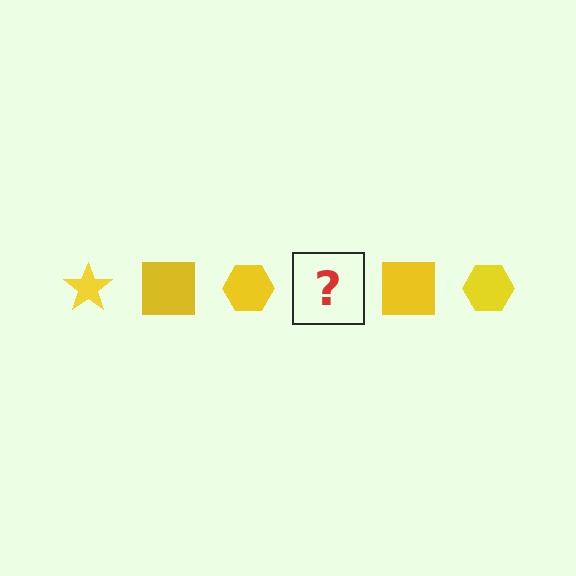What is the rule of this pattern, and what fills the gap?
The rule is that the pattern cycles through star, square, hexagon shapes in yellow. The gap should be filled with a yellow star.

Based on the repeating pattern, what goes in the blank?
The blank should be a yellow star.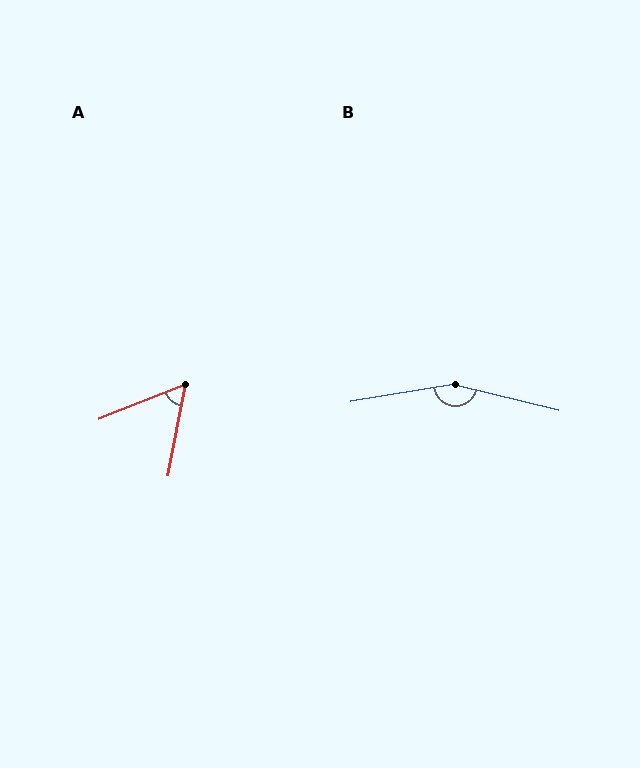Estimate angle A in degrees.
Approximately 58 degrees.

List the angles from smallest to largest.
A (58°), B (157°).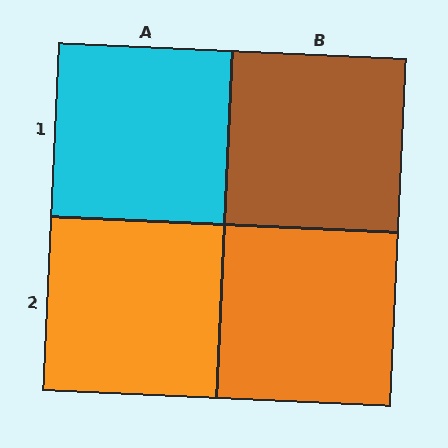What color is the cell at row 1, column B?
Brown.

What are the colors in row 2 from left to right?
Orange, orange.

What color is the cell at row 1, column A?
Cyan.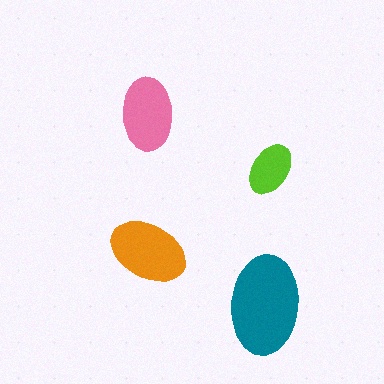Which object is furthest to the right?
The lime ellipse is rightmost.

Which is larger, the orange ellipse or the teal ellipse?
The teal one.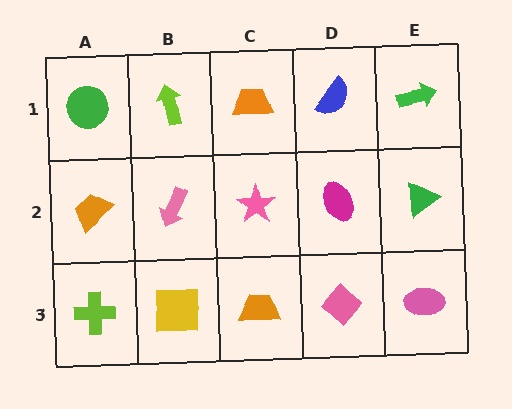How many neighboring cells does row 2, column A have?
3.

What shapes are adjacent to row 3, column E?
A green triangle (row 2, column E), a pink diamond (row 3, column D).